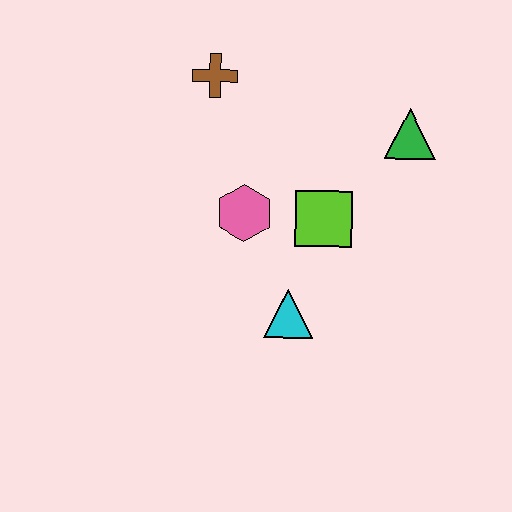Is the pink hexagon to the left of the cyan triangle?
Yes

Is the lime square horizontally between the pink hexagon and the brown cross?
No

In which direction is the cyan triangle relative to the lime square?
The cyan triangle is below the lime square.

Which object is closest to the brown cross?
The pink hexagon is closest to the brown cross.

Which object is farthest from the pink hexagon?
The green triangle is farthest from the pink hexagon.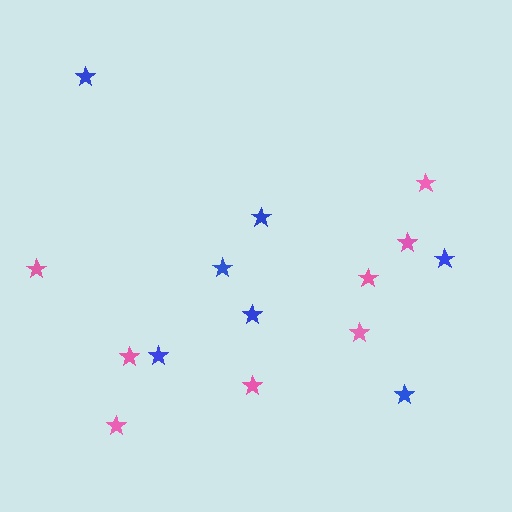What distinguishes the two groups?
There are 2 groups: one group of pink stars (8) and one group of blue stars (7).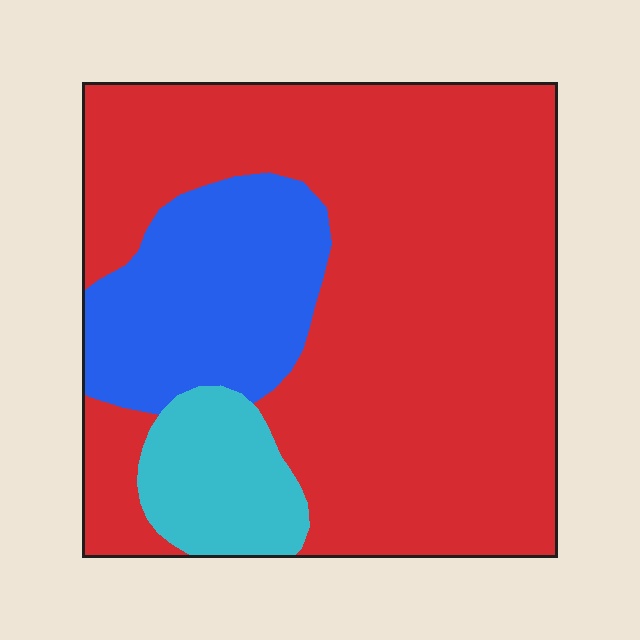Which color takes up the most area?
Red, at roughly 70%.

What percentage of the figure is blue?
Blue covers about 20% of the figure.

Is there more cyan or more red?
Red.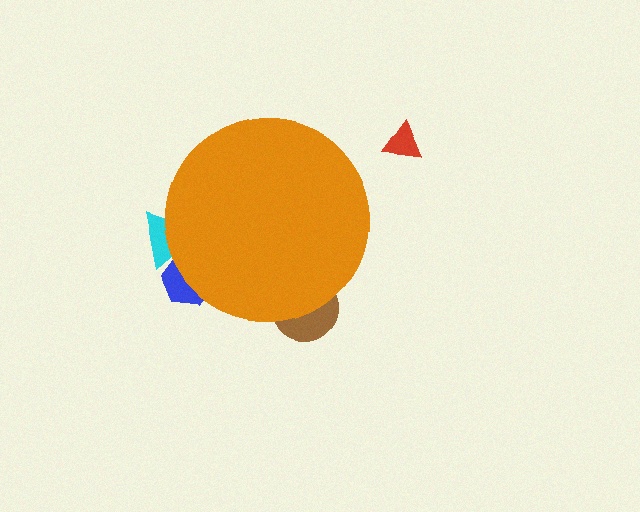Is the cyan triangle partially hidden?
Yes, the cyan triangle is partially hidden behind the orange circle.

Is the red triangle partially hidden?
No, the red triangle is fully visible.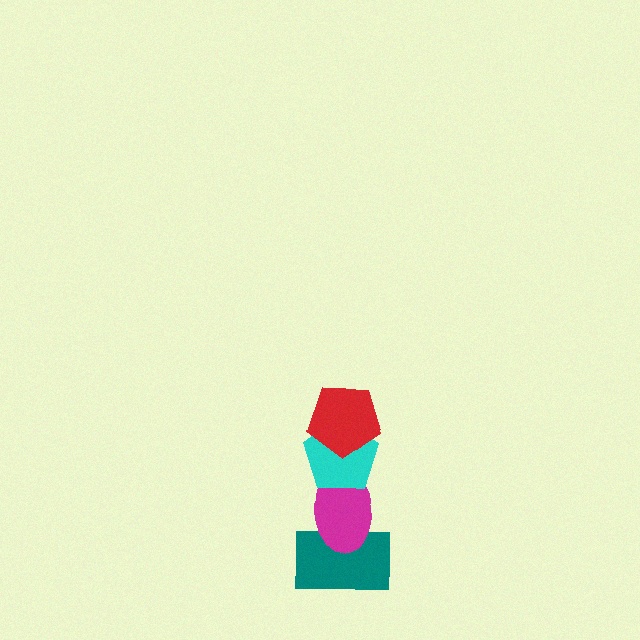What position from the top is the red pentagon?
The red pentagon is 1st from the top.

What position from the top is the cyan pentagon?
The cyan pentagon is 2nd from the top.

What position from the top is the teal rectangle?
The teal rectangle is 4th from the top.